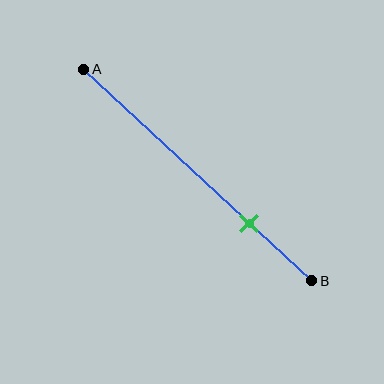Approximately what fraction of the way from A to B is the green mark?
The green mark is approximately 75% of the way from A to B.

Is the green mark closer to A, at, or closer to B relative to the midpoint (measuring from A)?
The green mark is closer to point B than the midpoint of segment AB.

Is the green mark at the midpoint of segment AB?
No, the mark is at about 75% from A, not at the 50% midpoint.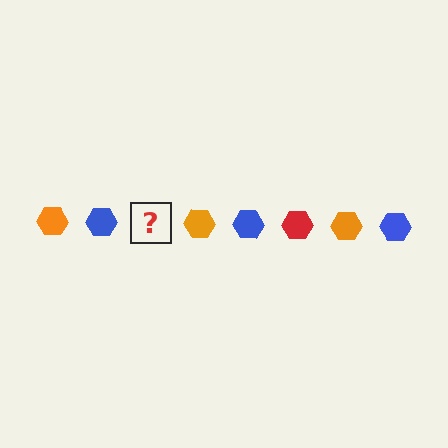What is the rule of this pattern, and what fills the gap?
The rule is that the pattern cycles through orange, blue, red hexagons. The gap should be filled with a red hexagon.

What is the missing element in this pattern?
The missing element is a red hexagon.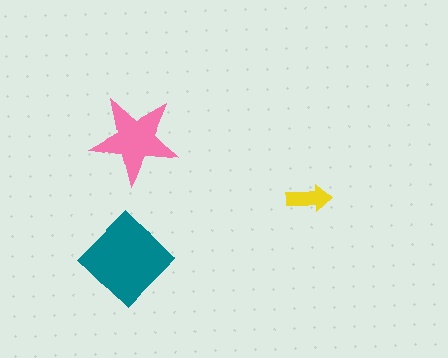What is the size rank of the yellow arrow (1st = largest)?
3rd.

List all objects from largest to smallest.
The teal diamond, the pink star, the yellow arrow.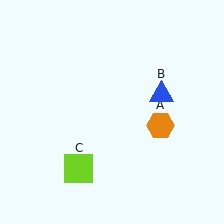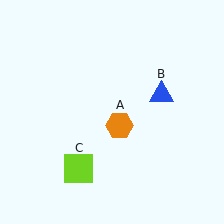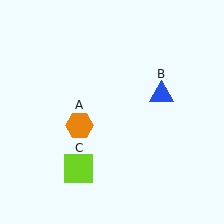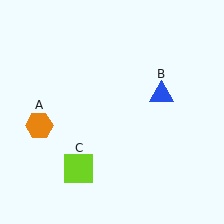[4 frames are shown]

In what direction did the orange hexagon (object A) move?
The orange hexagon (object A) moved left.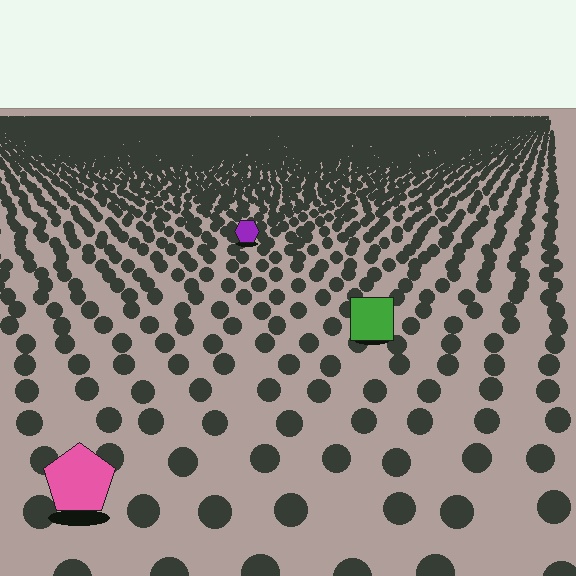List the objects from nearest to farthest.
From nearest to farthest: the pink pentagon, the green square, the purple hexagon.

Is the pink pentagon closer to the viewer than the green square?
Yes. The pink pentagon is closer — you can tell from the texture gradient: the ground texture is coarser near it.